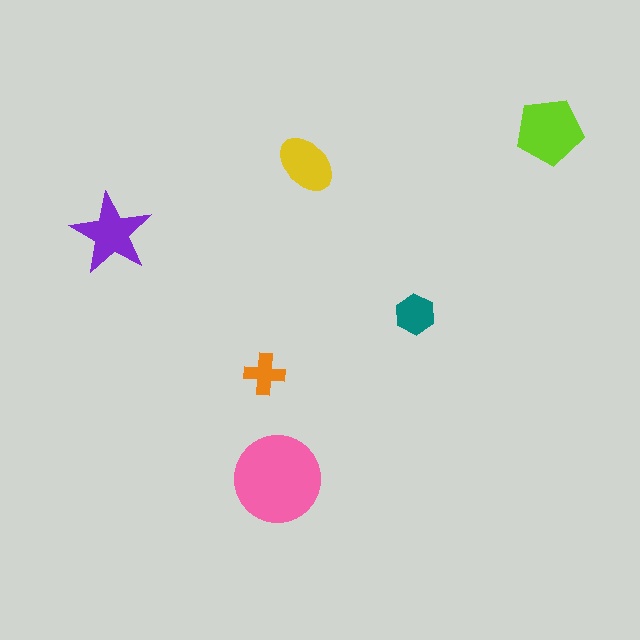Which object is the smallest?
The orange cross.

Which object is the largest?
The pink circle.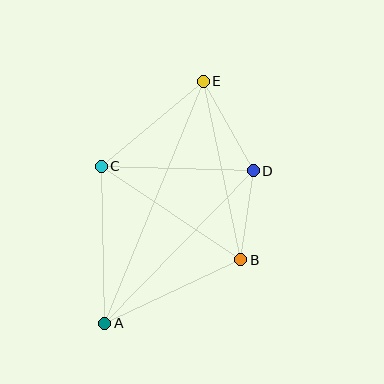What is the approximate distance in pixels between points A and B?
The distance between A and B is approximately 150 pixels.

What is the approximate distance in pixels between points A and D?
The distance between A and D is approximately 213 pixels.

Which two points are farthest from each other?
Points A and E are farthest from each other.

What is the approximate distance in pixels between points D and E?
The distance between D and E is approximately 103 pixels.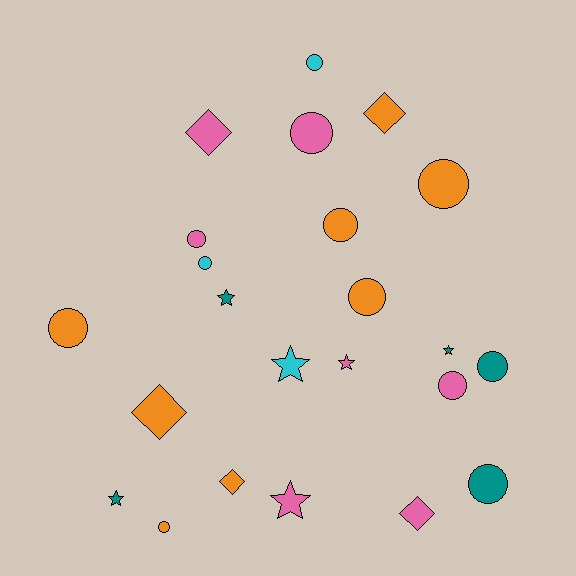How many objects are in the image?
There are 23 objects.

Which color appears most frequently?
Orange, with 8 objects.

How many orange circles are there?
There are 5 orange circles.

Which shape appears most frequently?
Circle, with 12 objects.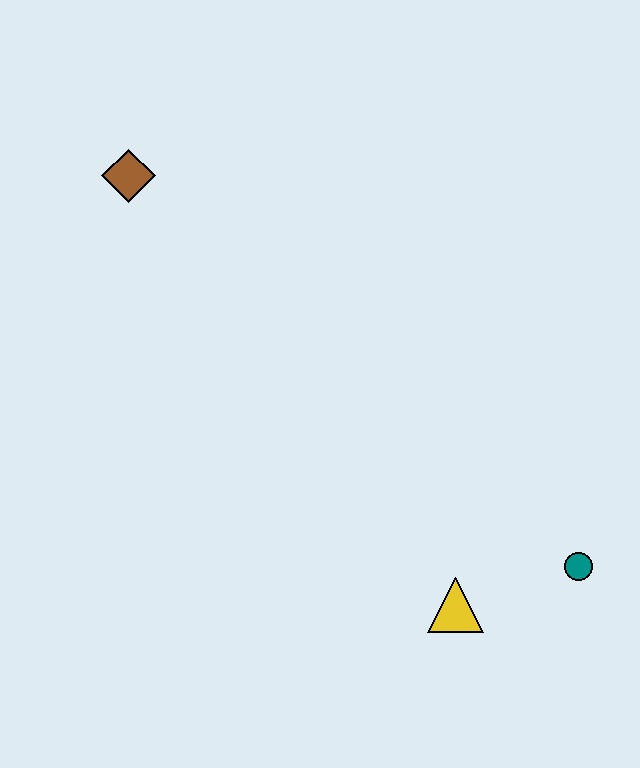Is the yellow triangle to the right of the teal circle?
No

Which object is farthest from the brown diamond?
The teal circle is farthest from the brown diamond.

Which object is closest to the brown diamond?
The yellow triangle is closest to the brown diamond.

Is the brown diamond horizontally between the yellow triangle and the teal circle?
No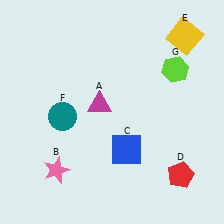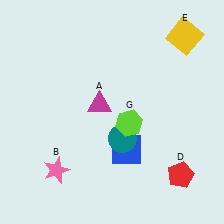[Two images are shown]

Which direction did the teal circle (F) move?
The teal circle (F) moved right.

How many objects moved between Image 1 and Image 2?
2 objects moved between the two images.